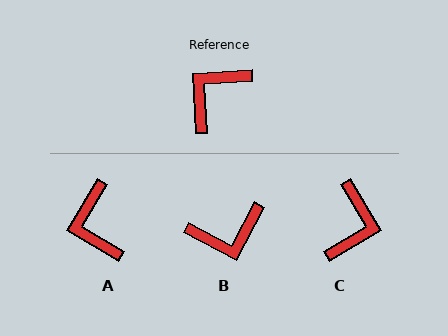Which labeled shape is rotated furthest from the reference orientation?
C, about 154 degrees away.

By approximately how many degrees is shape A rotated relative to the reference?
Approximately 55 degrees counter-clockwise.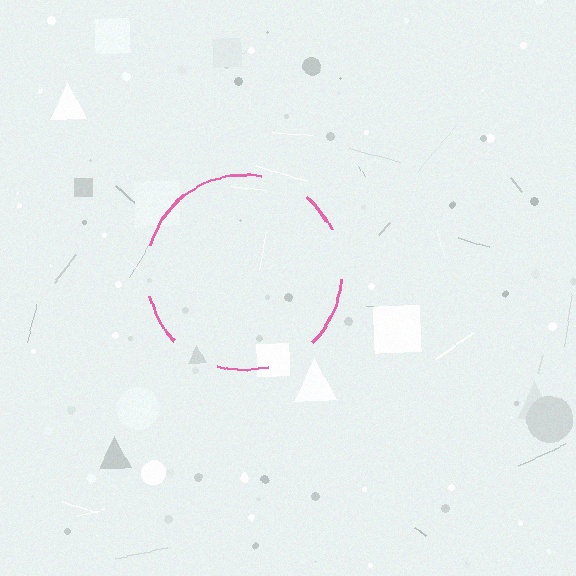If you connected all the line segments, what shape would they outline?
They would outline a circle.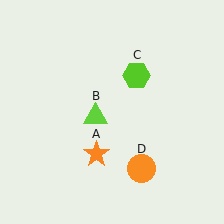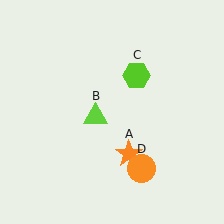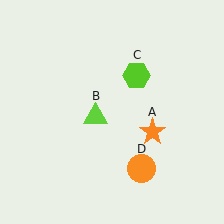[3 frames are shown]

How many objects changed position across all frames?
1 object changed position: orange star (object A).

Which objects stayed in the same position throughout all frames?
Lime triangle (object B) and lime hexagon (object C) and orange circle (object D) remained stationary.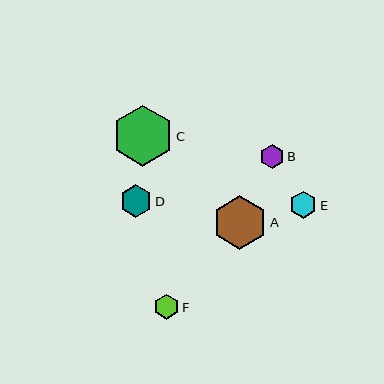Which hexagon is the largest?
Hexagon C is the largest with a size of approximately 61 pixels.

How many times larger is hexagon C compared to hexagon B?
Hexagon C is approximately 2.6 times the size of hexagon B.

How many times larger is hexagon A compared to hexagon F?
Hexagon A is approximately 2.1 times the size of hexagon F.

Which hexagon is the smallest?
Hexagon B is the smallest with a size of approximately 23 pixels.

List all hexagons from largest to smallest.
From largest to smallest: C, A, D, E, F, B.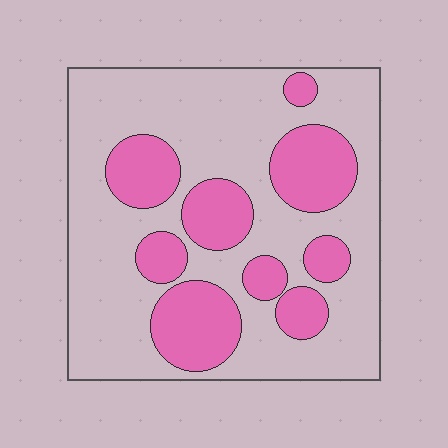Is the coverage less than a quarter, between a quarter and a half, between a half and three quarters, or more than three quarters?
Between a quarter and a half.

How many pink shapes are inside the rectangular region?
9.